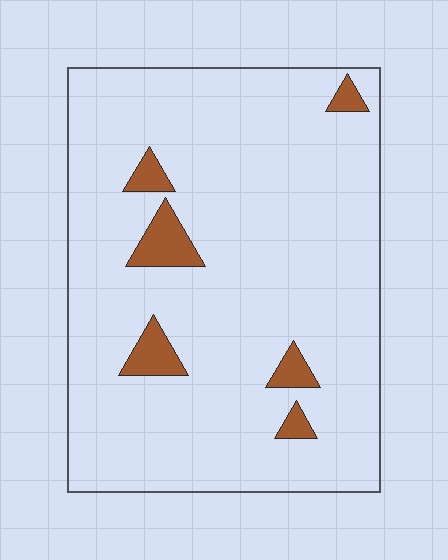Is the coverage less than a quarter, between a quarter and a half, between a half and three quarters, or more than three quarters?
Less than a quarter.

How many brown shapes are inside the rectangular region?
6.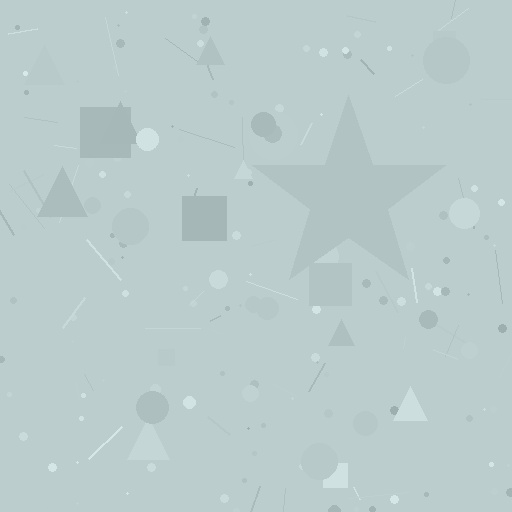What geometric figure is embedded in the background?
A star is embedded in the background.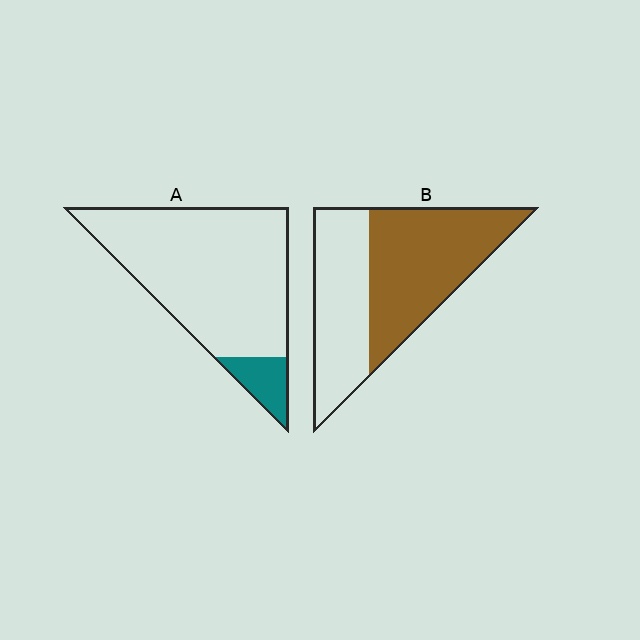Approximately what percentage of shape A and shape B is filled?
A is approximately 10% and B is approximately 55%.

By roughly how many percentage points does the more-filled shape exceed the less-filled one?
By roughly 45 percentage points (B over A).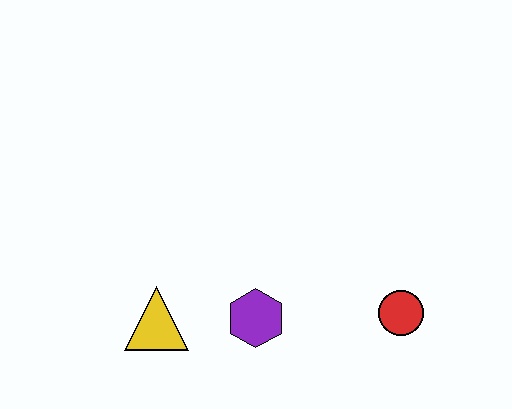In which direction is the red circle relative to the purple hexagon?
The red circle is to the right of the purple hexagon.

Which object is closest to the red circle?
The purple hexagon is closest to the red circle.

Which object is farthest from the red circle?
The yellow triangle is farthest from the red circle.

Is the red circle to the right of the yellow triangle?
Yes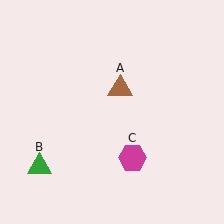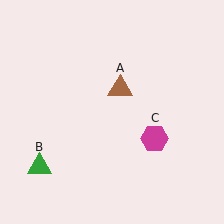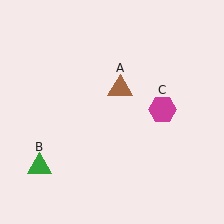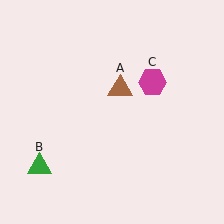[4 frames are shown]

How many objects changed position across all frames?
1 object changed position: magenta hexagon (object C).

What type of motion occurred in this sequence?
The magenta hexagon (object C) rotated counterclockwise around the center of the scene.